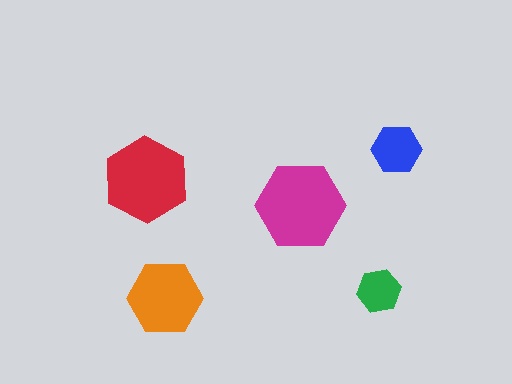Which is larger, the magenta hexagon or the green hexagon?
The magenta one.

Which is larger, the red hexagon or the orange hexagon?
The red one.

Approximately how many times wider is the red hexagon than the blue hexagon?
About 1.5 times wider.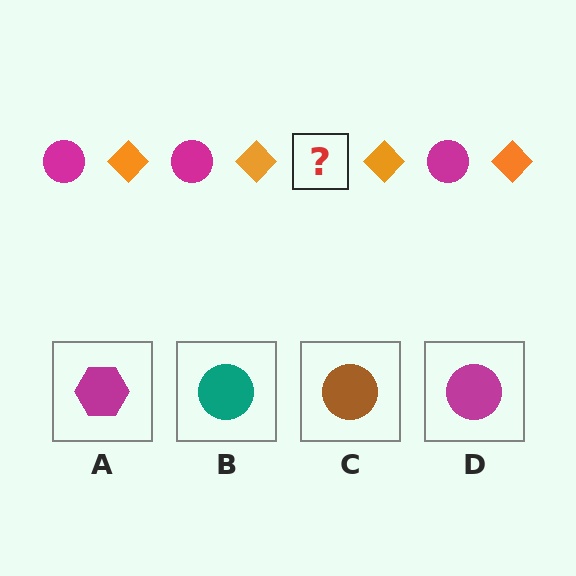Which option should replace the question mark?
Option D.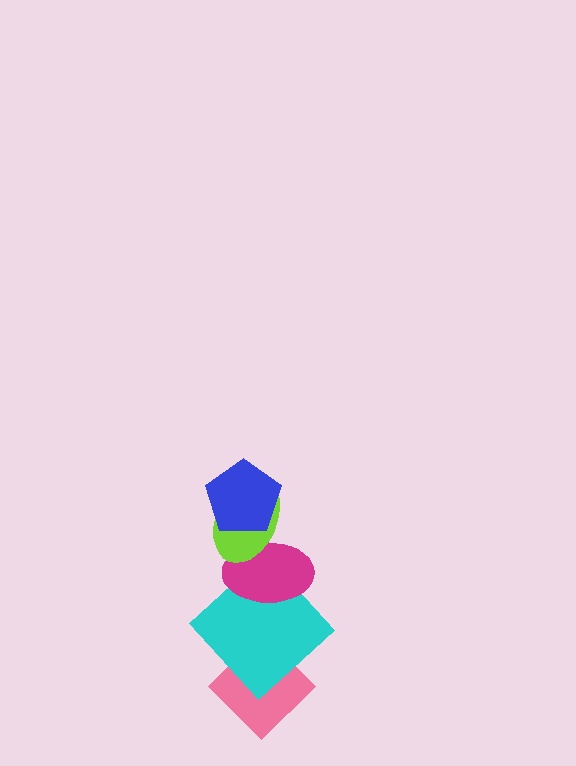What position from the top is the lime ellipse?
The lime ellipse is 2nd from the top.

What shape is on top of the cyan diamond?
The magenta ellipse is on top of the cyan diamond.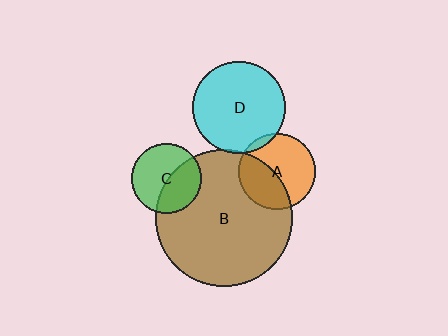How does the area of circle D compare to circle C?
Approximately 1.8 times.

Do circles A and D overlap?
Yes.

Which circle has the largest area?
Circle B (brown).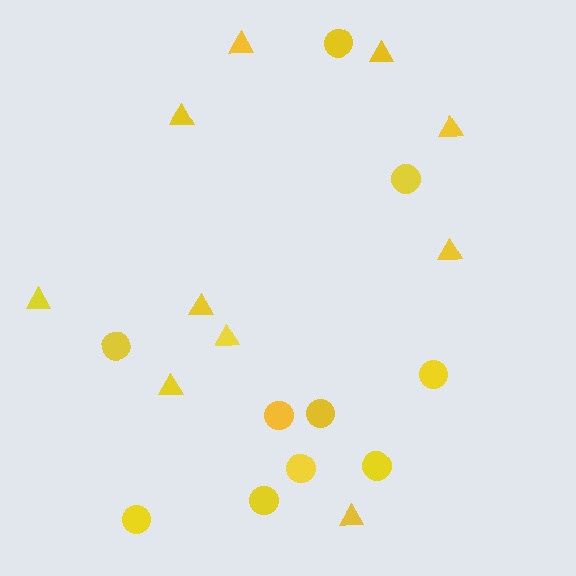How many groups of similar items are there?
There are 2 groups: one group of triangles (10) and one group of circles (10).